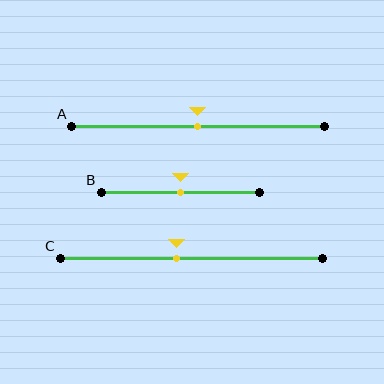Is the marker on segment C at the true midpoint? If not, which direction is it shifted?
No, the marker on segment C is shifted to the left by about 5% of the segment length.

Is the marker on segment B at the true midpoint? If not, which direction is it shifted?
Yes, the marker on segment B is at the true midpoint.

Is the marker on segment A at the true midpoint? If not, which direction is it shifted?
Yes, the marker on segment A is at the true midpoint.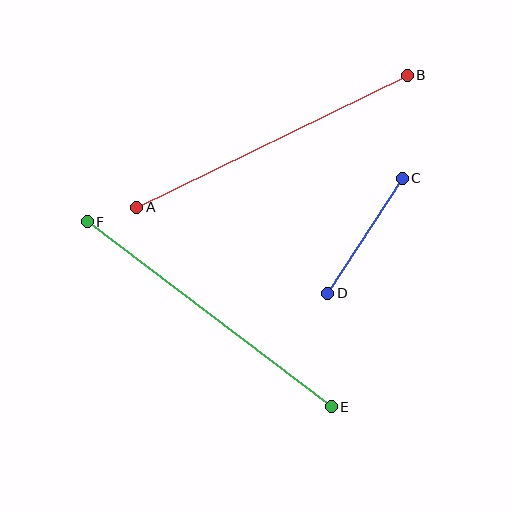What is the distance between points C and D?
The distance is approximately 137 pixels.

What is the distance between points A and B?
The distance is approximately 301 pixels.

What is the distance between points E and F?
The distance is approximately 306 pixels.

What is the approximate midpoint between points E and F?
The midpoint is at approximately (209, 314) pixels.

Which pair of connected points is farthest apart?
Points E and F are farthest apart.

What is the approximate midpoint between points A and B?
The midpoint is at approximately (272, 141) pixels.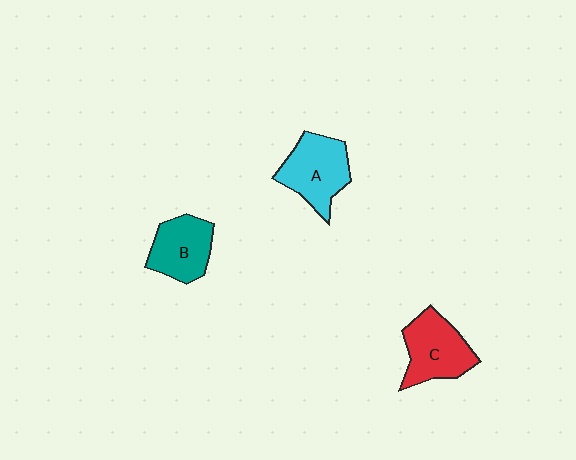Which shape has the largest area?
Shape A (cyan).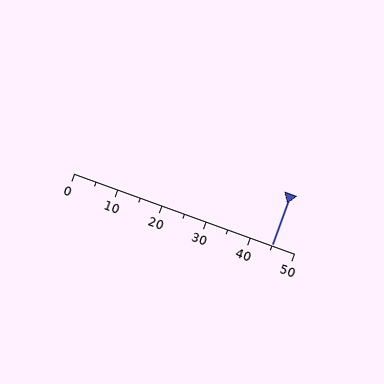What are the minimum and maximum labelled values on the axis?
The axis runs from 0 to 50.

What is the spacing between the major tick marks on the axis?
The major ticks are spaced 10 apart.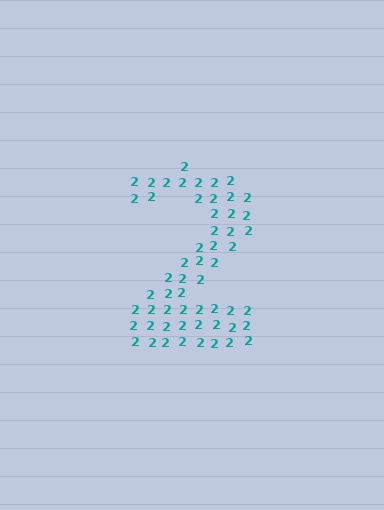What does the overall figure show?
The overall figure shows the digit 2.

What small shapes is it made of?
It is made of small digit 2's.